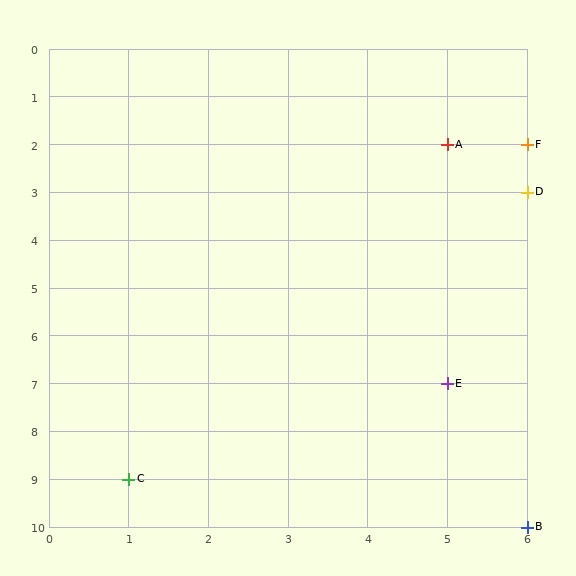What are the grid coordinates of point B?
Point B is at grid coordinates (6, 10).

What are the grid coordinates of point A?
Point A is at grid coordinates (5, 2).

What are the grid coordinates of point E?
Point E is at grid coordinates (5, 7).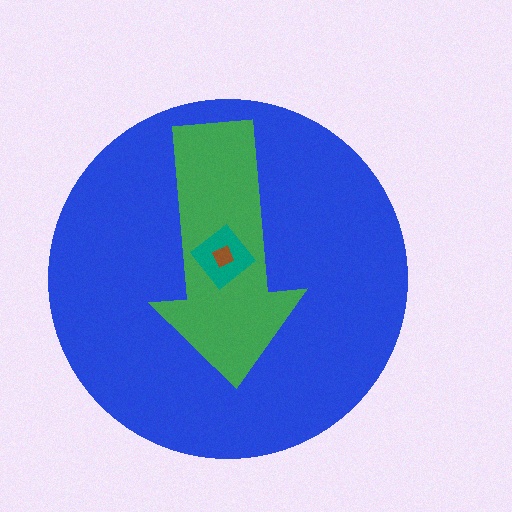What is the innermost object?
The brown square.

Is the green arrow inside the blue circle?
Yes.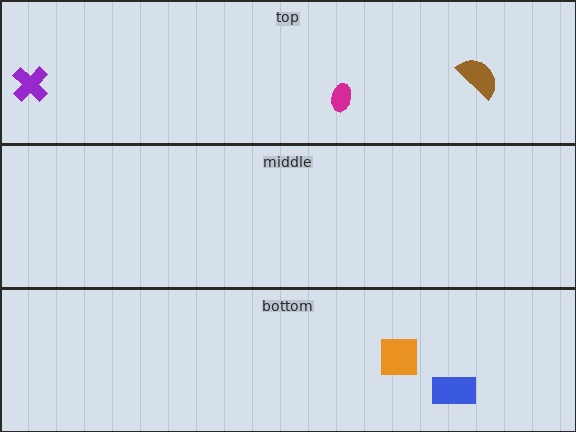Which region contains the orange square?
The bottom region.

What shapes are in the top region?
The brown semicircle, the magenta ellipse, the purple cross.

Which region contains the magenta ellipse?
The top region.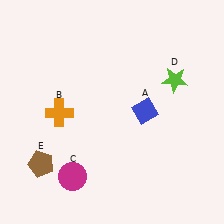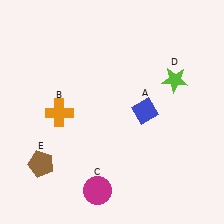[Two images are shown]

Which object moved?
The magenta circle (C) moved right.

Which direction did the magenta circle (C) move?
The magenta circle (C) moved right.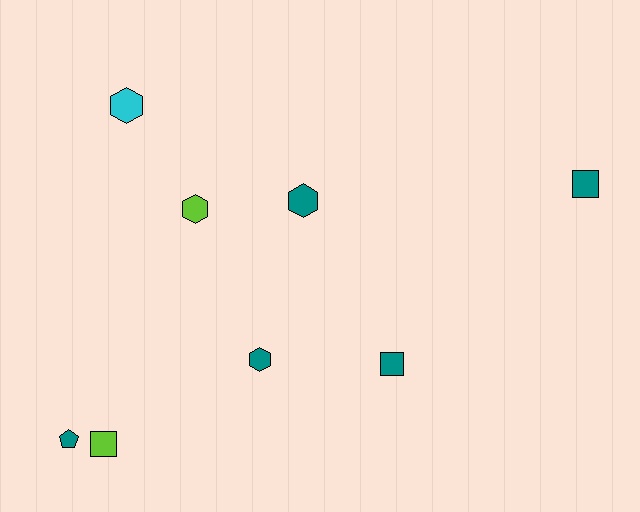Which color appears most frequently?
Teal, with 5 objects.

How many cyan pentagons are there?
There are no cyan pentagons.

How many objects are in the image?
There are 8 objects.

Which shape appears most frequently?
Hexagon, with 4 objects.